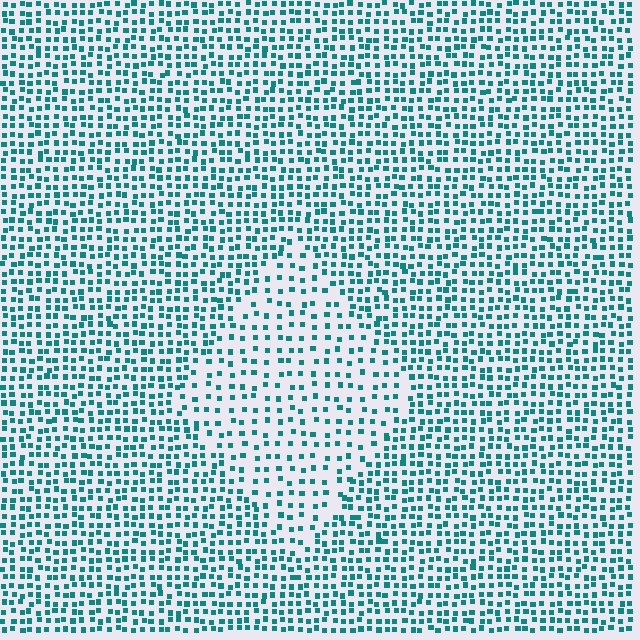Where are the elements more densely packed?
The elements are more densely packed outside the diamond boundary.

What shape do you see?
I see a diamond.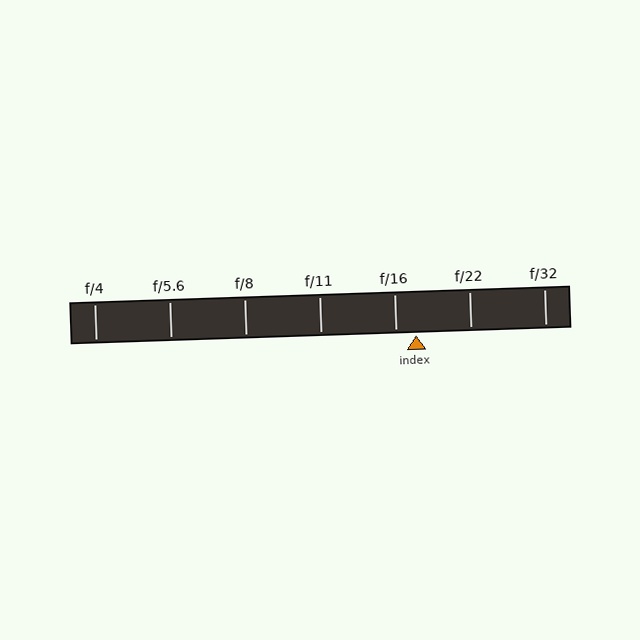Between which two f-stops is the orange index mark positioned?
The index mark is between f/16 and f/22.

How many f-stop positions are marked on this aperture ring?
There are 7 f-stop positions marked.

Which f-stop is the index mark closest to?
The index mark is closest to f/16.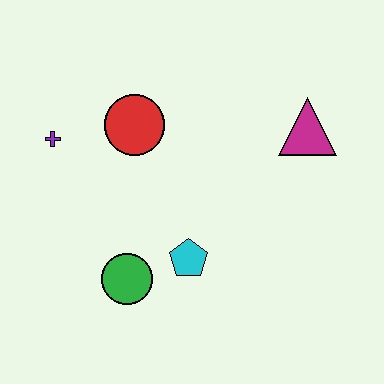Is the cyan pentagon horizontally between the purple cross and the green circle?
No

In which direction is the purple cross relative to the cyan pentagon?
The purple cross is to the left of the cyan pentagon.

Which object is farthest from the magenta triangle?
The purple cross is farthest from the magenta triangle.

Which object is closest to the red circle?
The purple cross is closest to the red circle.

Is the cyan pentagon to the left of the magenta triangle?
Yes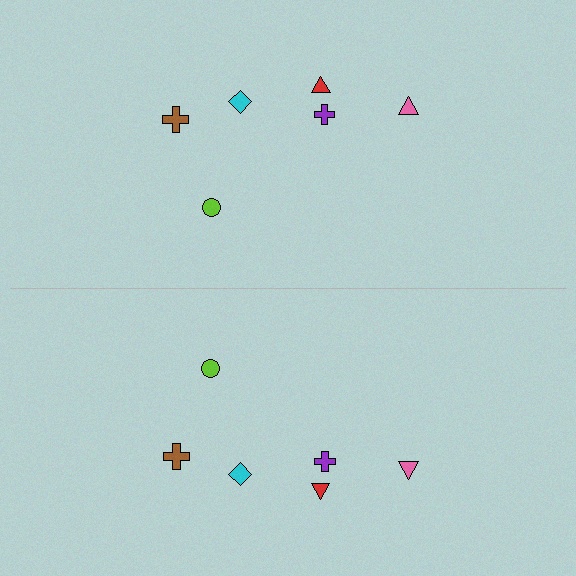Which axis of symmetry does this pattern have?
The pattern has a horizontal axis of symmetry running through the center of the image.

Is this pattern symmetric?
Yes, this pattern has bilateral (reflection) symmetry.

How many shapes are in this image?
There are 12 shapes in this image.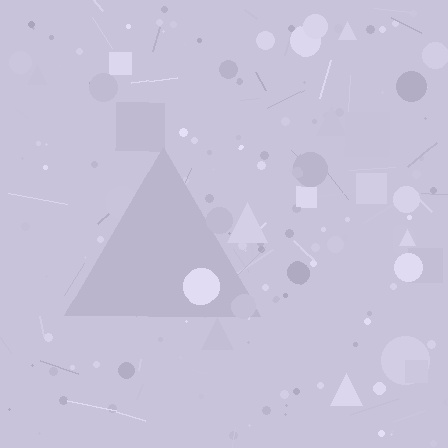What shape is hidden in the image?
A triangle is hidden in the image.